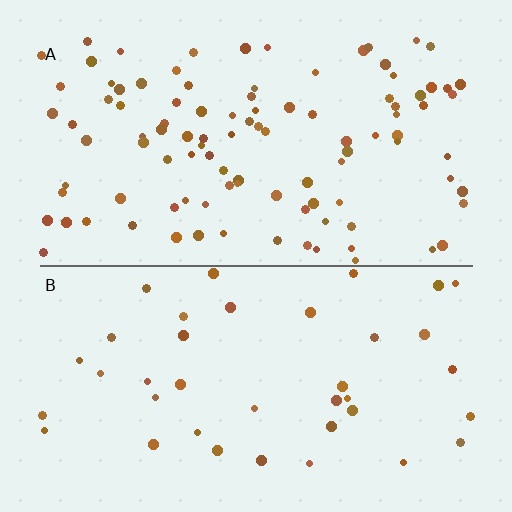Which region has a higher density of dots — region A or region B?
A (the top).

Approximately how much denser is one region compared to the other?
Approximately 2.6× — region A over region B.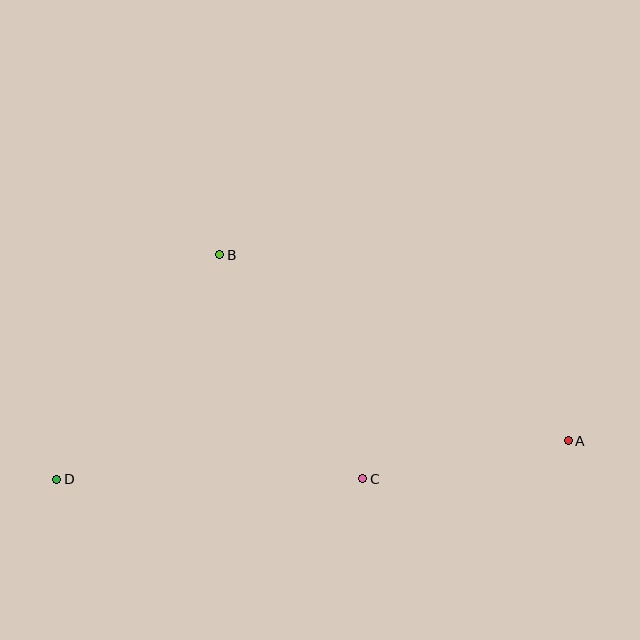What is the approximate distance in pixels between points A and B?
The distance between A and B is approximately 395 pixels.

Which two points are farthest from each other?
Points A and D are farthest from each other.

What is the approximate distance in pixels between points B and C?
The distance between B and C is approximately 266 pixels.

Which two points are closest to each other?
Points A and C are closest to each other.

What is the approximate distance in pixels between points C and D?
The distance between C and D is approximately 306 pixels.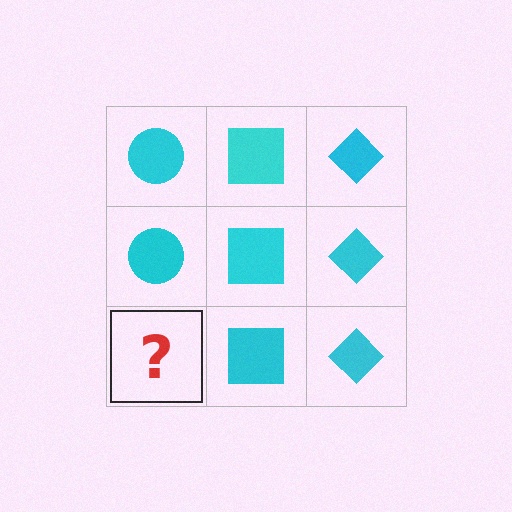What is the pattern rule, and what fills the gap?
The rule is that each column has a consistent shape. The gap should be filled with a cyan circle.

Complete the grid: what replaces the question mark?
The question mark should be replaced with a cyan circle.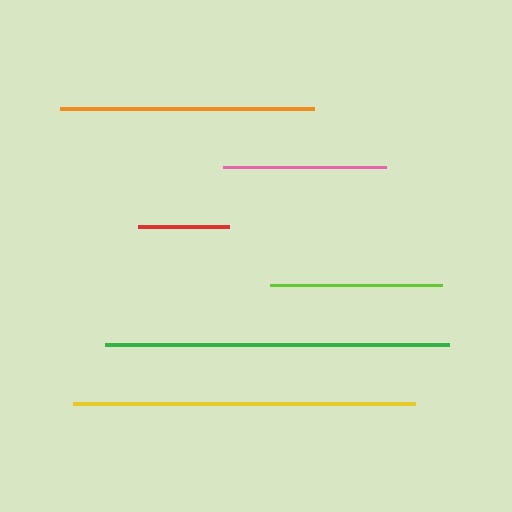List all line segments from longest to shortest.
From longest to shortest: green, yellow, orange, lime, pink, red.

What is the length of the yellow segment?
The yellow segment is approximately 343 pixels long.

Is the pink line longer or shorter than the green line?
The green line is longer than the pink line.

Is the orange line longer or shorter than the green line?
The green line is longer than the orange line.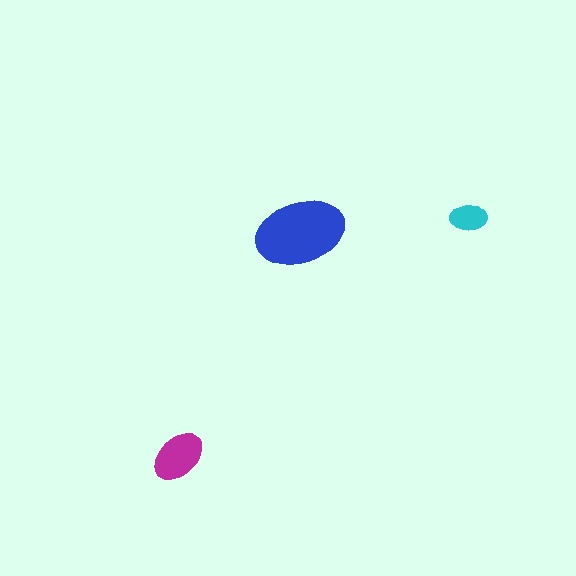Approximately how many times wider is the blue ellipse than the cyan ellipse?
About 2.5 times wider.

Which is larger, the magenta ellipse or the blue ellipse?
The blue one.